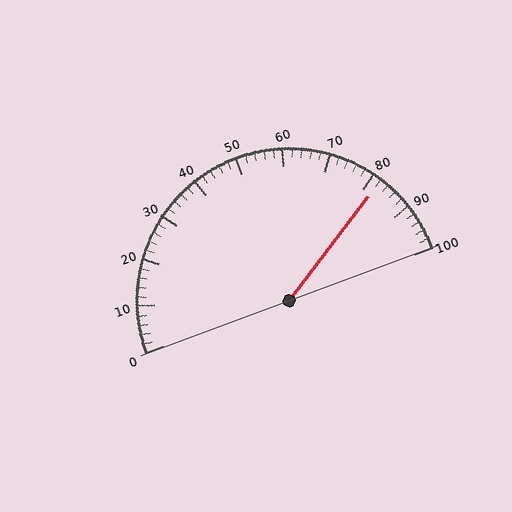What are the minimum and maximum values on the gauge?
The gauge ranges from 0 to 100.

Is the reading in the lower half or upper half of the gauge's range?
The reading is in the upper half of the range (0 to 100).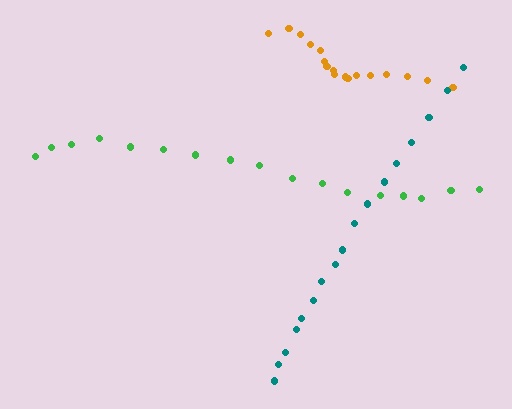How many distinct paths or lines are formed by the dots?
There are 3 distinct paths.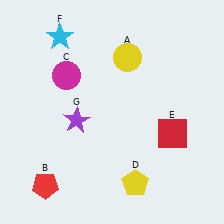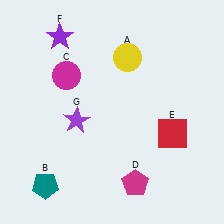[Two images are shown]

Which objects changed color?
B changed from red to teal. D changed from yellow to magenta. F changed from cyan to purple.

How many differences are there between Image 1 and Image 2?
There are 3 differences between the two images.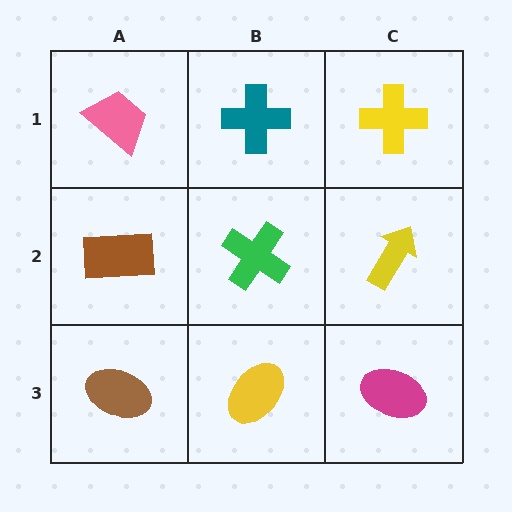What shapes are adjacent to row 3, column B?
A green cross (row 2, column B), a brown ellipse (row 3, column A), a magenta ellipse (row 3, column C).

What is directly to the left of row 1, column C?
A teal cross.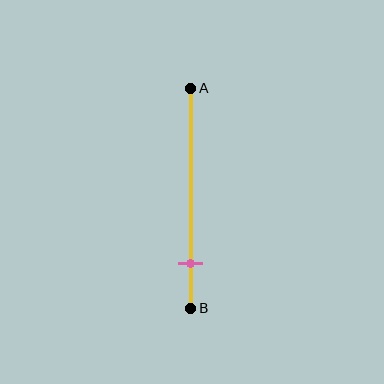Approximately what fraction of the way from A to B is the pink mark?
The pink mark is approximately 80% of the way from A to B.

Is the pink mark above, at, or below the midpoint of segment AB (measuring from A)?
The pink mark is below the midpoint of segment AB.